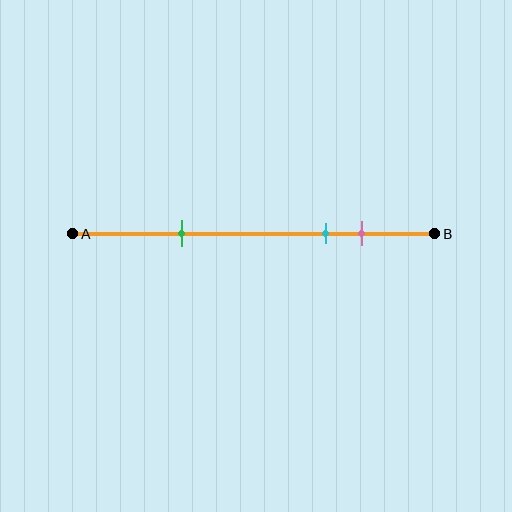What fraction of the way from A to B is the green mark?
The green mark is approximately 30% (0.3) of the way from A to B.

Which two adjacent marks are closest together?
The cyan and pink marks are the closest adjacent pair.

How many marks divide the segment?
There are 3 marks dividing the segment.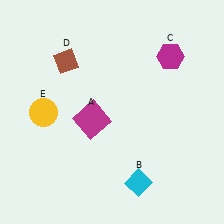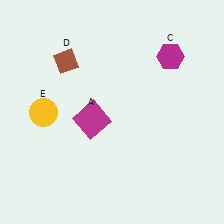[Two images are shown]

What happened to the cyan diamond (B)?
The cyan diamond (B) was removed in Image 2. It was in the bottom-right area of Image 1.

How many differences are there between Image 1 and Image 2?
There is 1 difference between the two images.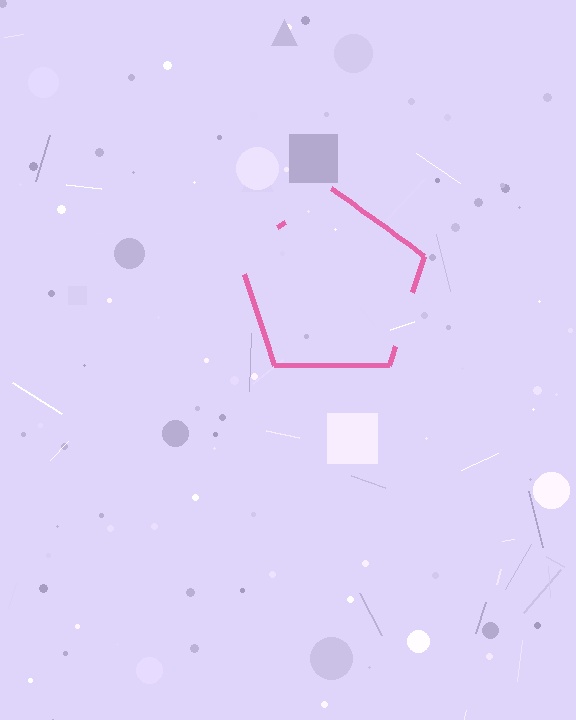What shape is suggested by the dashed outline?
The dashed outline suggests a pentagon.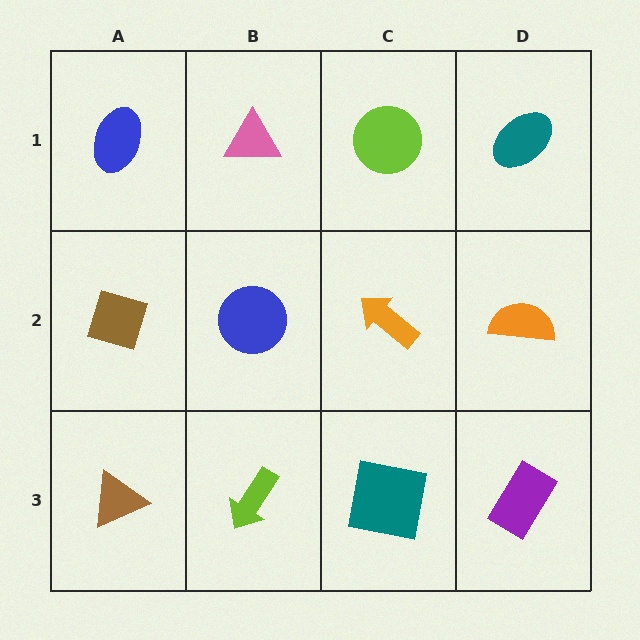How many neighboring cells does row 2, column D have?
3.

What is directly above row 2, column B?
A pink triangle.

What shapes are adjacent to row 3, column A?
A brown diamond (row 2, column A), a lime arrow (row 3, column B).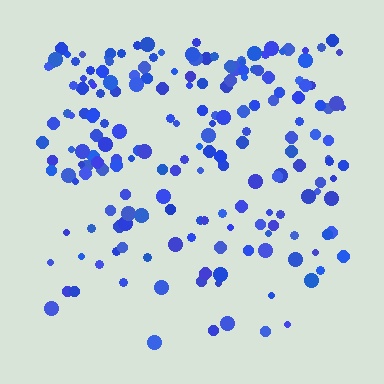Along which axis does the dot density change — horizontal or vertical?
Vertical.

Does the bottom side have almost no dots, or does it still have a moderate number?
Still a moderate number, just noticeably fewer than the top.